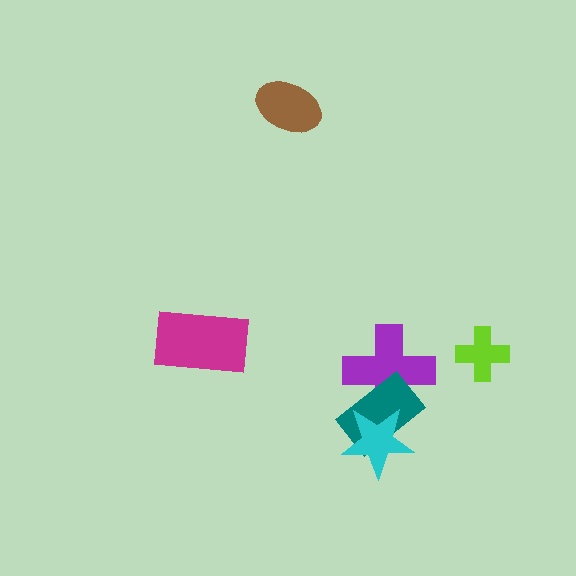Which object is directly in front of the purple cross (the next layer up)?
The teal rectangle is directly in front of the purple cross.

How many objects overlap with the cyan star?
2 objects overlap with the cyan star.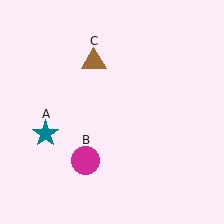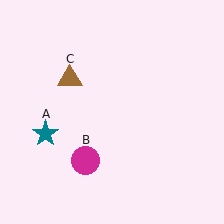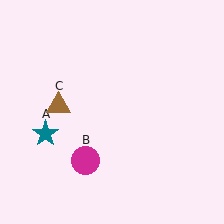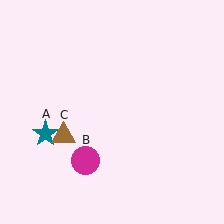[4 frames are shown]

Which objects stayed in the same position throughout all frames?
Teal star (object A) and magenta circle (object B) remained stationary.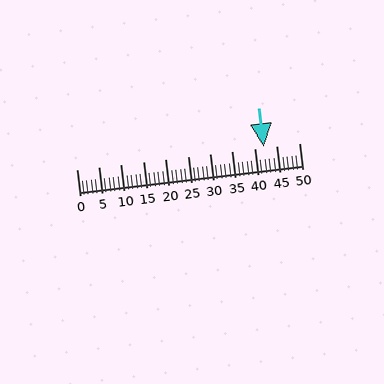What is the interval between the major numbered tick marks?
The major tick marks are spaced 5 units apart.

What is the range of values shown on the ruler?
The ruler shows values from 0 to 50.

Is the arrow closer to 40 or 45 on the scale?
The arrow is closer to 40.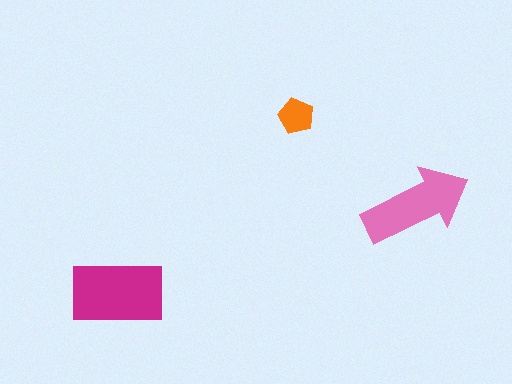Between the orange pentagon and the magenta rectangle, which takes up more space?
The magenta rectangle.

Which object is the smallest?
The orange pentagon.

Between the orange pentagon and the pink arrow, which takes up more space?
The pink arrow.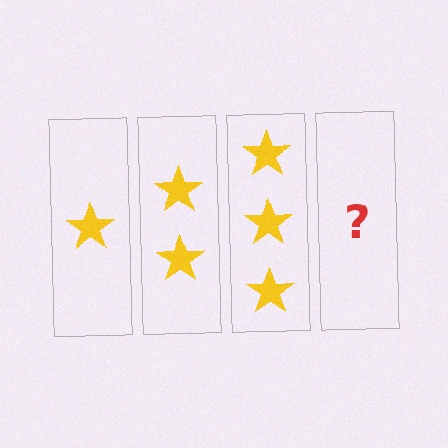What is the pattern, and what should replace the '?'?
The pattern is that each step adds one more star. The '?' should be 4 stars.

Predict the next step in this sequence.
The next step is 4 stars.